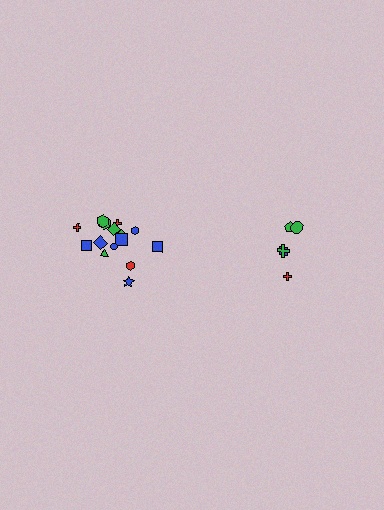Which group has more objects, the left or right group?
The left group.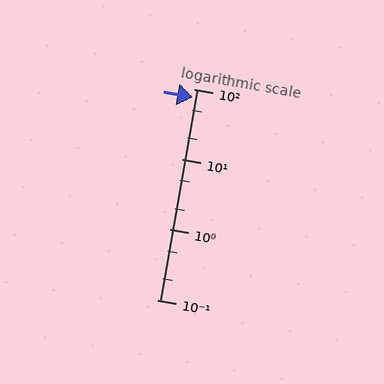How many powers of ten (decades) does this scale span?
The scale spans 3 decades, from 0.1 to 100.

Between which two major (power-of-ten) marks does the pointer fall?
The pointer is between 10 and 100.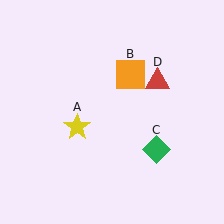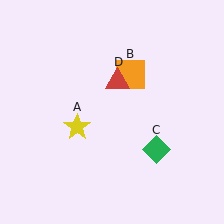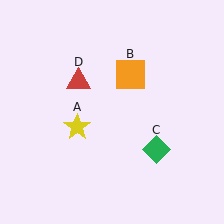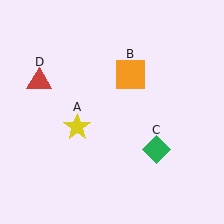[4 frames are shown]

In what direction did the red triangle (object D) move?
The red triangle (object D) moved left.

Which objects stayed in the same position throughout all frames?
Yellow star (object A) and orange square (object B) and green diamond (object C) remained stationary.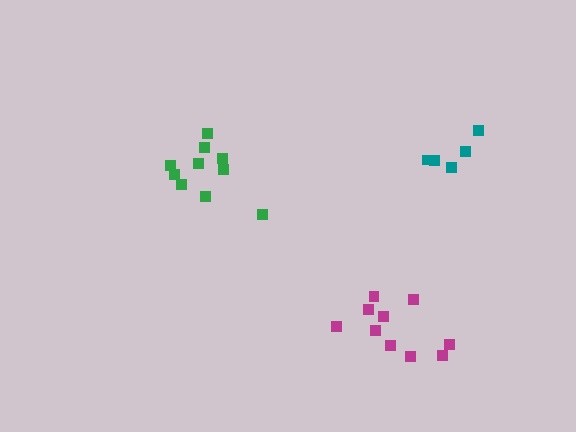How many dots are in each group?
Group 1: 5 dots, Group 2: 10 dots, Group 3: 10 dots (25 total).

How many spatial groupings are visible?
There are 3 spatial groupings.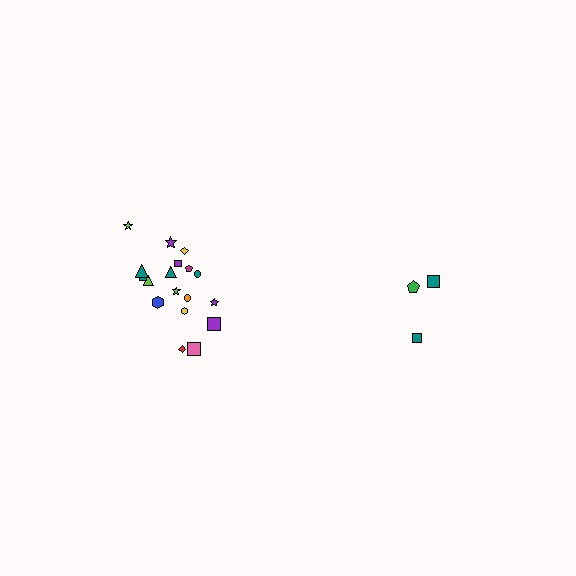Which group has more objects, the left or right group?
The left group.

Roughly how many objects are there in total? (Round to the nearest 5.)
Roughly 20 objects in total.